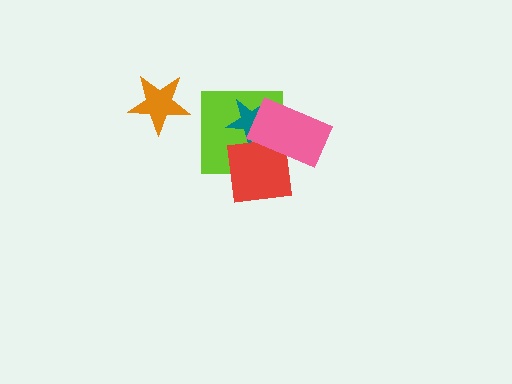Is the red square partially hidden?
Yes, it is partially covered by another shape.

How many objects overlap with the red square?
3 objects overlap with the red square.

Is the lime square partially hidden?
Yes, it is partially covered by another shape.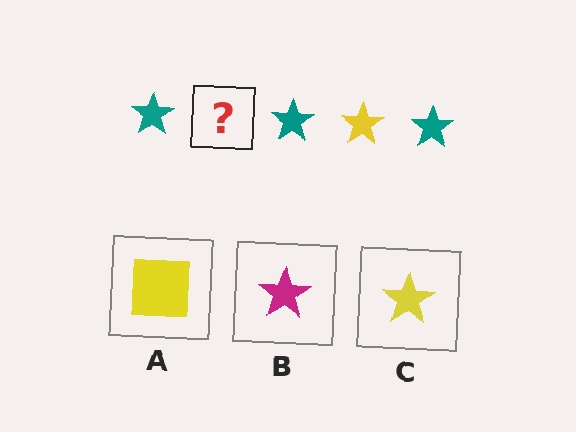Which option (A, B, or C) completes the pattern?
C.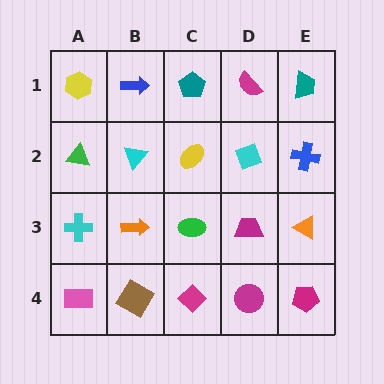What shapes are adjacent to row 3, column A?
A green triangle (row 2, column A), a pink rectangle (row 4, column A), an orange arrow (row 3, column B).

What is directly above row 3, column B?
A cyan triangle.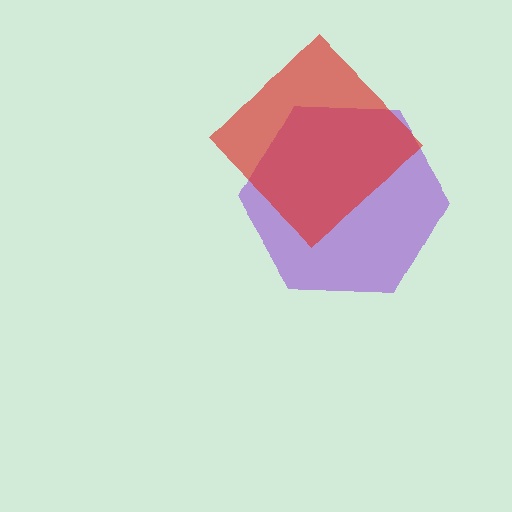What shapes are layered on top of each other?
The layered shapes are: a purple hexagon, a red diamond.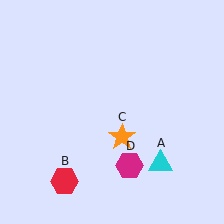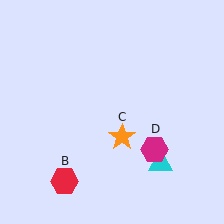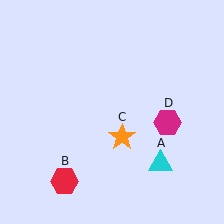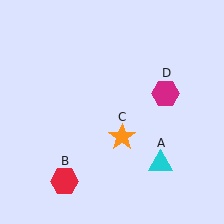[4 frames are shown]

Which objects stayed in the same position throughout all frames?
Cyan triangle (object A) and red hexagon (object B) and orange star (object C) remained stationary.